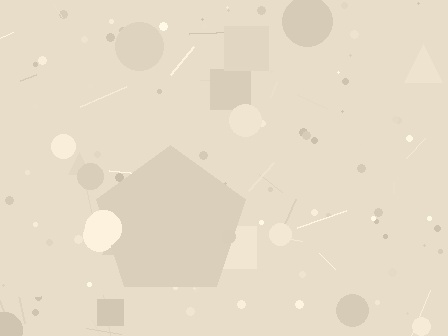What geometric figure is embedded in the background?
A pentagon is embedded in the background.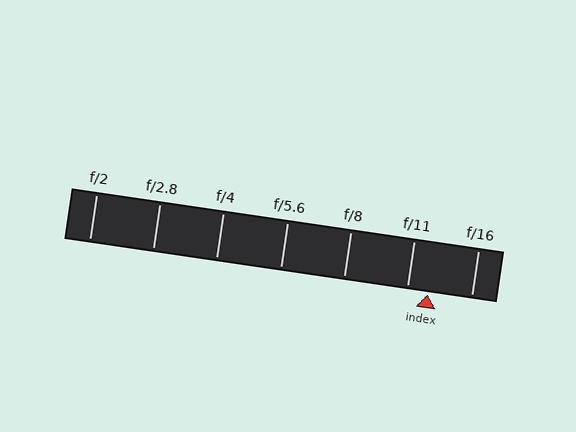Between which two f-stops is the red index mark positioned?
The index mark is between f/11 and f/16.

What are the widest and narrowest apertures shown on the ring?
The widest aperture shown is f/2 and the narrowest is f/16.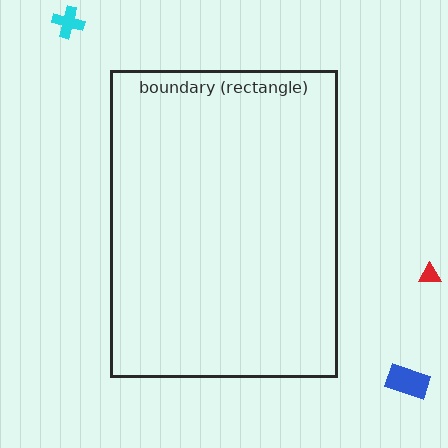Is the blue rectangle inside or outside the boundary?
Outside.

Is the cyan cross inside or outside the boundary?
Outside.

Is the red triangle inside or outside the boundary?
Outside.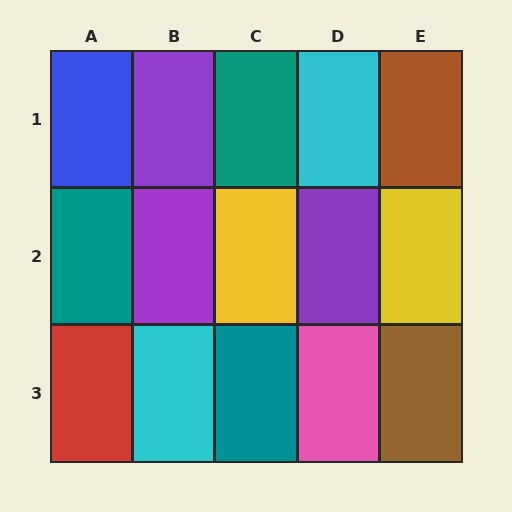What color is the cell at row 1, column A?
Blue.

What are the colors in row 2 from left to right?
Teal, purple, yellow, purple, yellow.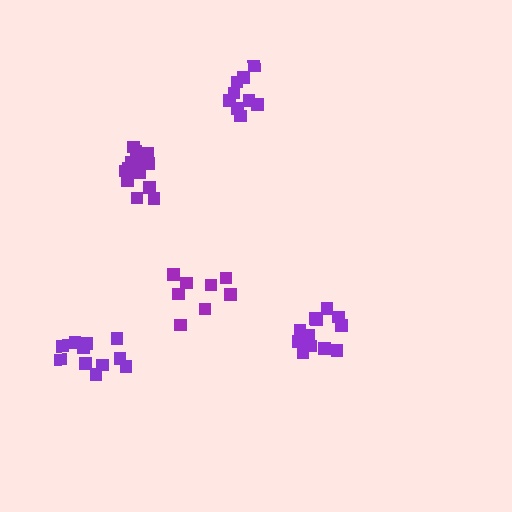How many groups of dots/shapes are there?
There are 5 groups.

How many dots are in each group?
Group 1: 11 dots, Group 2: 13 dots, Group 3: 13 dots, Group 4: 9 dots, Group 5: 8 dots (54 total).